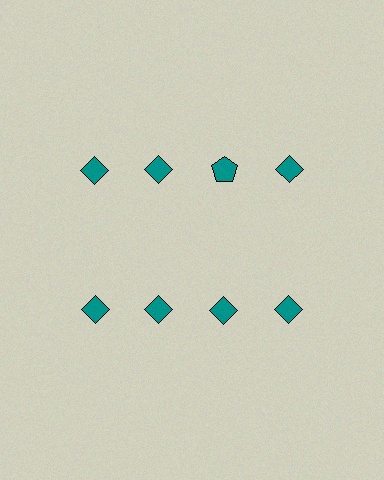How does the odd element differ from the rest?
It has a different shape: pentagon instead of diamond.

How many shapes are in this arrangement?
There are 8 shapes arranged in a grid pattern.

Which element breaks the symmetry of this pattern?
The teal pentagon in the top row, center column breaks the symmetry. All other shapes are teal diamonds.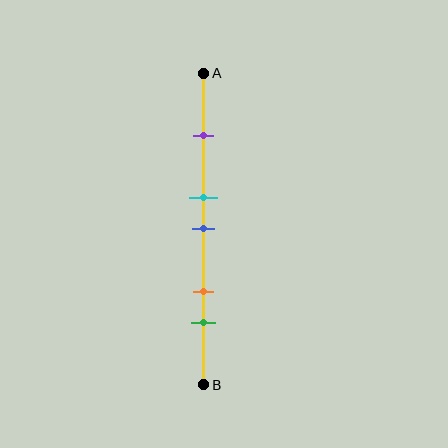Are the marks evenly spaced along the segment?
No, the marks are not evenly spaced.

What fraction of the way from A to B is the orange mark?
The orange mark is approximately 70% (0.7) of the way from A to B.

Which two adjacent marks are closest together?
The cyan and blue marks are the closest adjacent pair.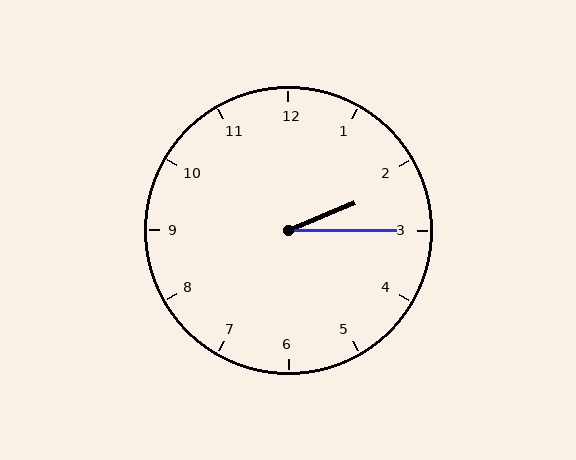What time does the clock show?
2:15.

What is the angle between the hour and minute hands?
Approximately 22 degrees.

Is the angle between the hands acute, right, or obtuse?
It is acute.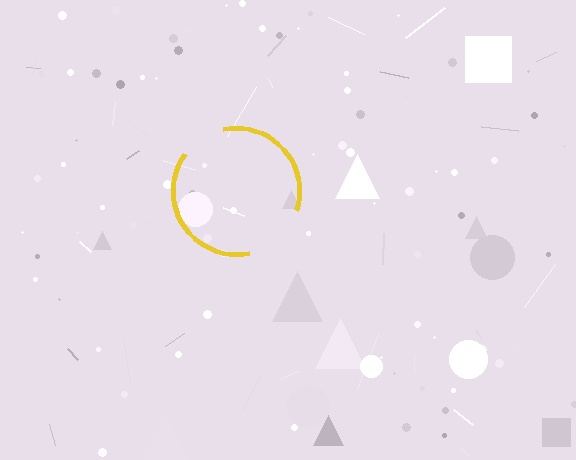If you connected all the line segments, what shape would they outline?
They would outline a circle.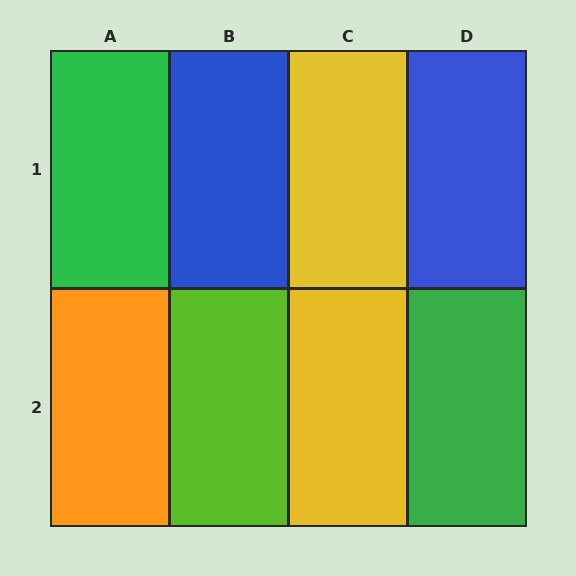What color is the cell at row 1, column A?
Green.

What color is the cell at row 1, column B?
Blue.